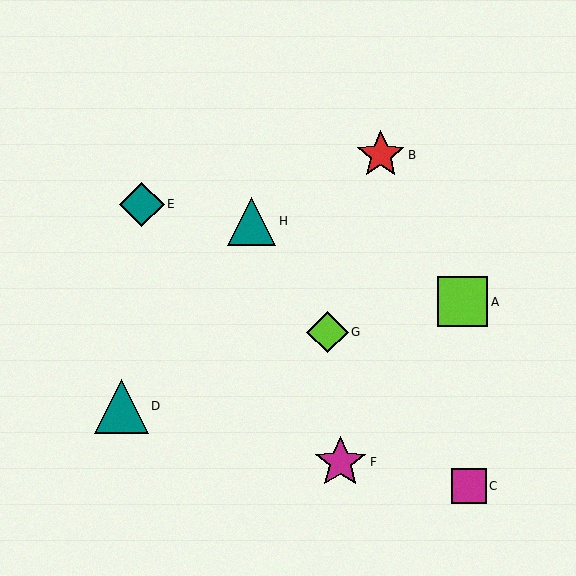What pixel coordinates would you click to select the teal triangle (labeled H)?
Click at (251, 221) to select the teal triangle H.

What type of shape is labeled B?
Shape B is a red star.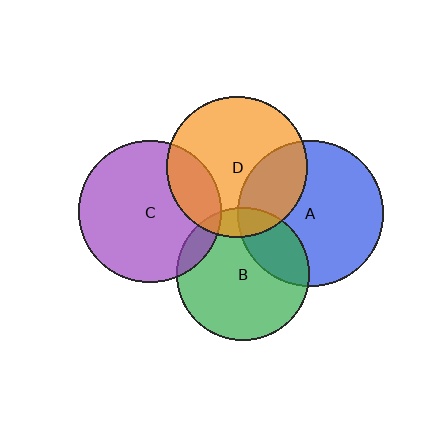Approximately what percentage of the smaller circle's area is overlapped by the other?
Approximately 15%.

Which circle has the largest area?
Circle A (blue).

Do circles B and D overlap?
Yes.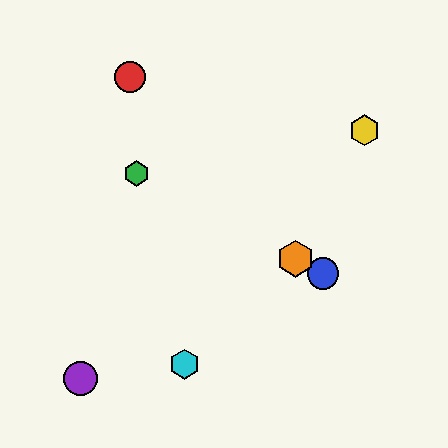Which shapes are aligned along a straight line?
The blue circle, the green hexagon, the orange hexagon are aligned along a straight line.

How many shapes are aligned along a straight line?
3 shapes (the blue circle, the green hexagon, the orange hexagon) are aligned along a straight line.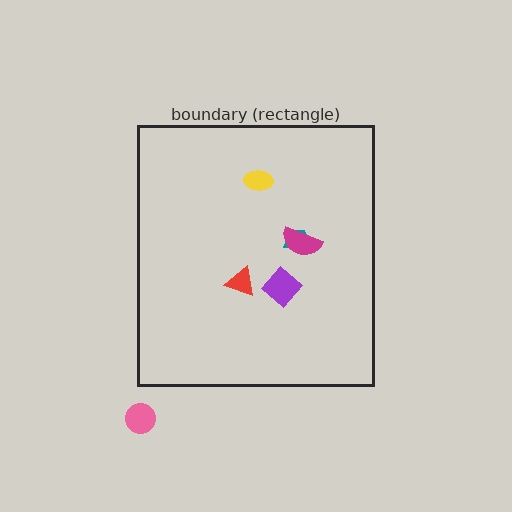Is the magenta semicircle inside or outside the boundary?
Inside.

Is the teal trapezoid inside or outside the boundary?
Inside.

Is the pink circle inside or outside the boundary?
Outside.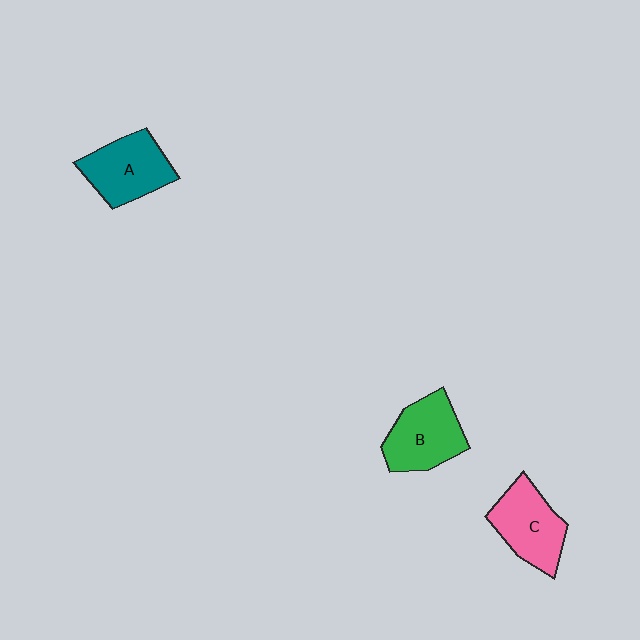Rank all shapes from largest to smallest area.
From largest to smallest: B (green), A (teal), C (pink).